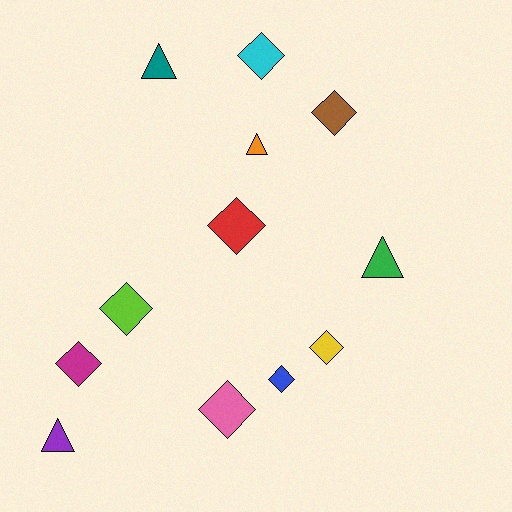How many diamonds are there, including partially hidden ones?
There are 8 diamonds.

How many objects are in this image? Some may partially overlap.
There are 12 objects.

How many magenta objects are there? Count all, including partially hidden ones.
There is 1 magenta object.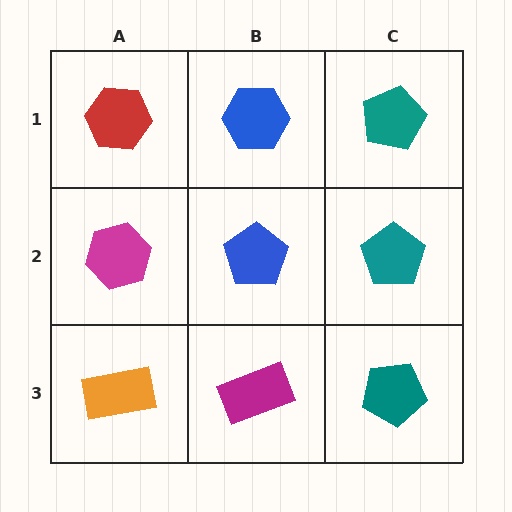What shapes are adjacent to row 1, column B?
A blue pentagon (row 2, column B), a red hexagon (row 1, column A), a teal pentagon (row 1, column C).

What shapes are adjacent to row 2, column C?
A teal pentagon (row 1, column C), a teal pentagon (row 3, column C), a blue pentagon (row 2, column B).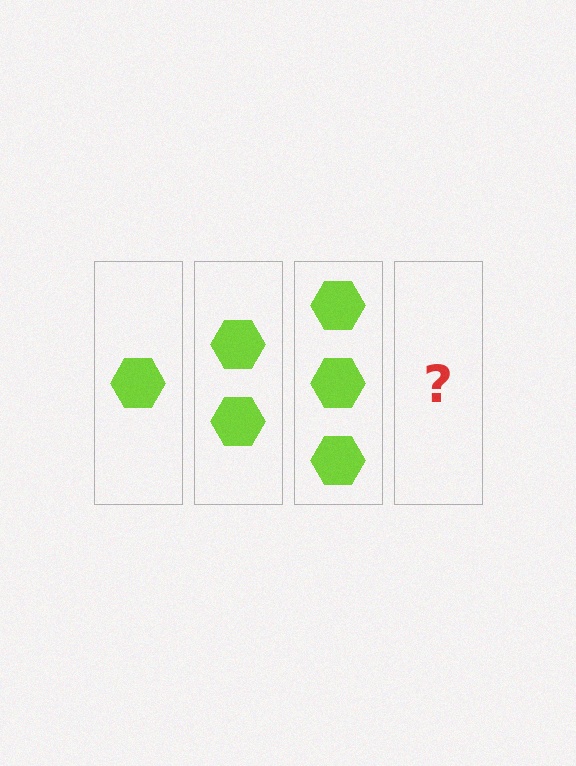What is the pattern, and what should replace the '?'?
The pattern is that each step adds one more hexagon. The '?' should be 4 hexagons.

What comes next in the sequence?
The next element should be 4 hexagons.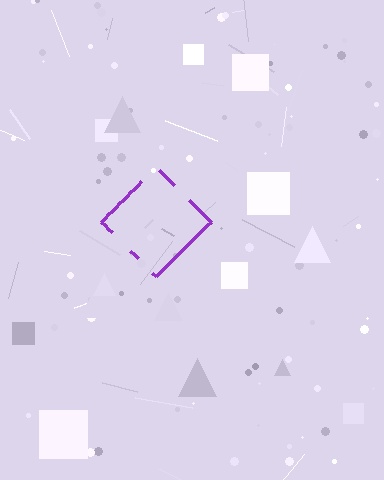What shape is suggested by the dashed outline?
The dashed outline suggests a diamond.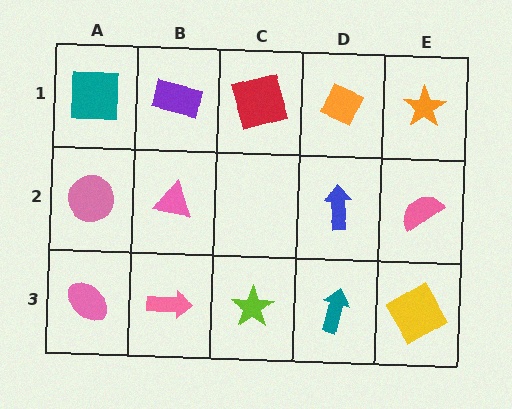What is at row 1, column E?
An orange star.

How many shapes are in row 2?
4 shapes.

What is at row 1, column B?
A purple rectangle.